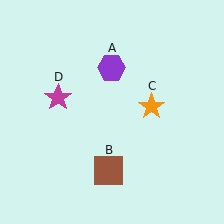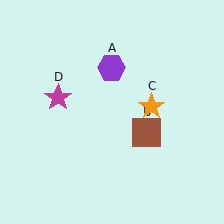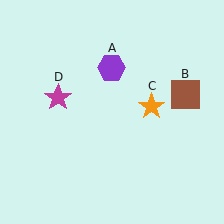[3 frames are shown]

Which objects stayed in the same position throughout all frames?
Purple hexagon (object A) and orange star (object C) and magenta star (object D) remained stationary.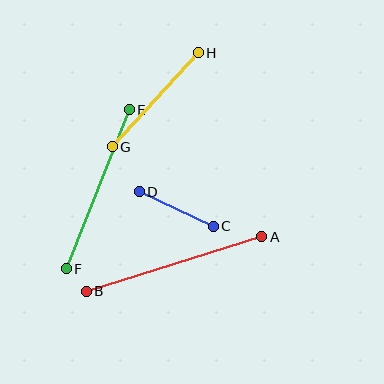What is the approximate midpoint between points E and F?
The midpoint is at approximately (98, 189) pixels.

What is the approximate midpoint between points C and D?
The midpoint is at approximately (176, 209) pixels.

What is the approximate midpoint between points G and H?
The midpoint is at approximately (155, 100) pixels.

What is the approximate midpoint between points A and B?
The midpoint is at approximately (174, 264) pixels.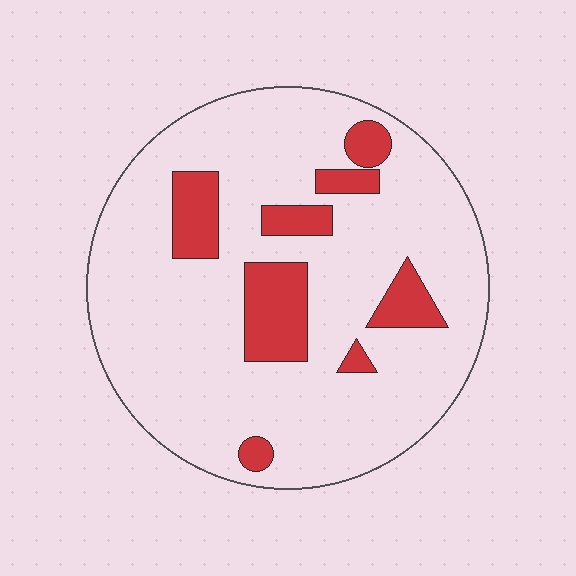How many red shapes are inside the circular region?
8.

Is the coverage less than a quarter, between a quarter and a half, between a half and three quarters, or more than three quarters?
Less than a quarter.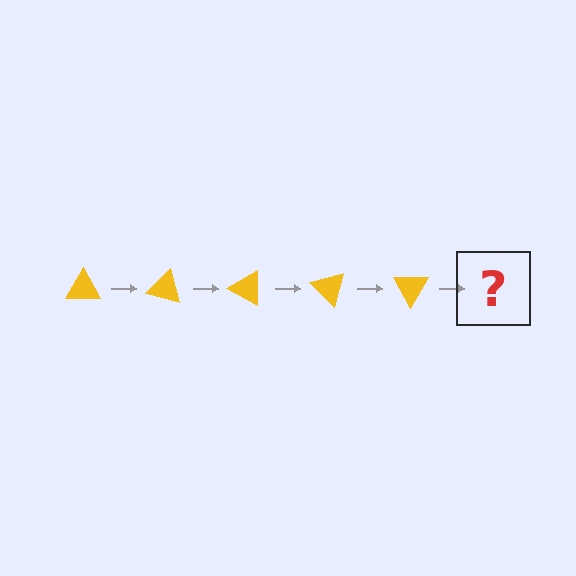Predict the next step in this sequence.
The next step is a yellow triangle rotated 75 degrees.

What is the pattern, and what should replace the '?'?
The pattern is that the triangle rotates 15 degrees each step. The '?' should be a yellow triangle rotated 75 degrees.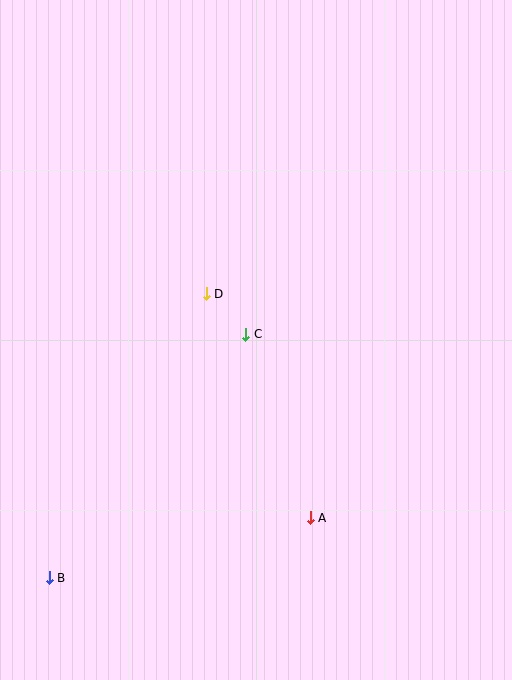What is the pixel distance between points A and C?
The distance between A and C is 195 pixels.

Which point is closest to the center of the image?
Point C at (246, 334) is closest to the center.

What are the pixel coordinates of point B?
Point B is at (49, 578).